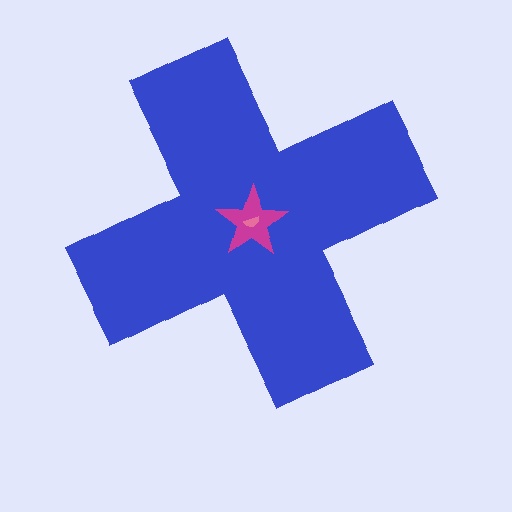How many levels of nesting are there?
3.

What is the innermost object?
The pink semicircle.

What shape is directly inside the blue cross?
The magenta star.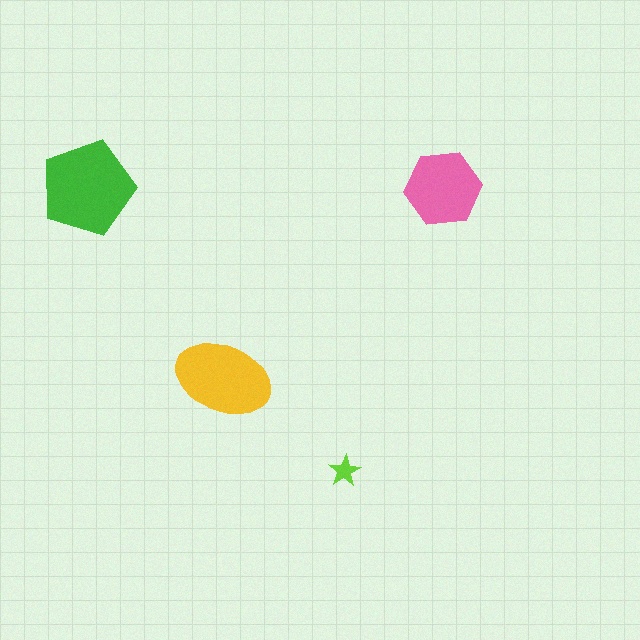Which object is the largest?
The green pentagon.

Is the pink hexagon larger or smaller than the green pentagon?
Smaller.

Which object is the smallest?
The lime star.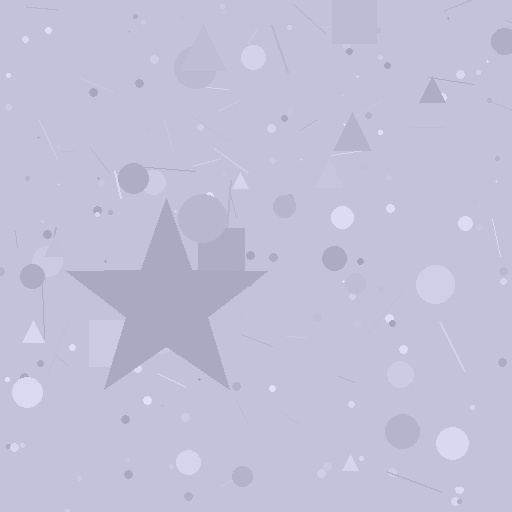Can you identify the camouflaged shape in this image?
The camouflaged shape is a star.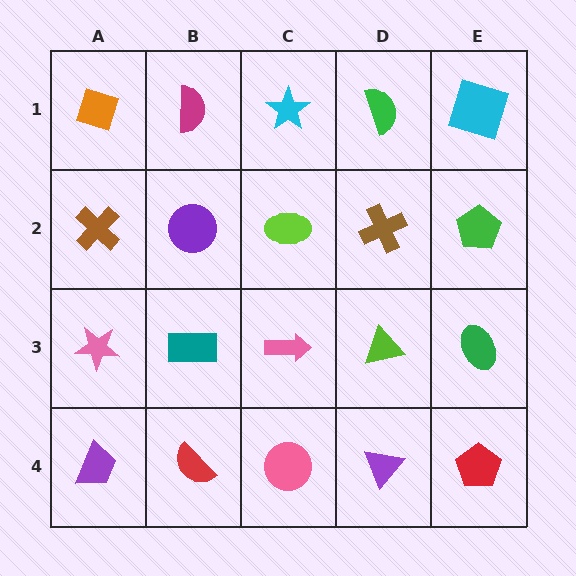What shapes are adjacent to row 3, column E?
A green pentagon (row 2, column E), a red pentagon (row 4, column E), a lime triangle (row 3, column D).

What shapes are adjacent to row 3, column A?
A brown cross (row 2, column A), a purple trapezoid (row 4, column A), a teal rectangle (row 3, column B).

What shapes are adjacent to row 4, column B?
A teal rectangle (row 3, column B), a purple trapezoid (row 4, column A), a pink circle (row 4, column C).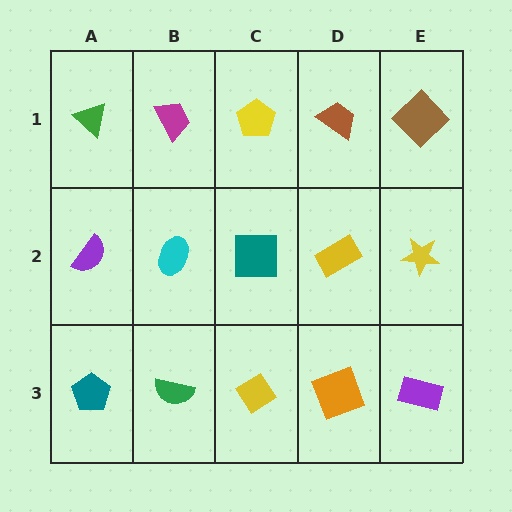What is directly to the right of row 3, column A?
A green semicircle.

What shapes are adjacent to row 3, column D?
A yellow rectangle (row 2, column D), a yellow diamond (row 3, column C), a purple rectangle (row 3, column E).